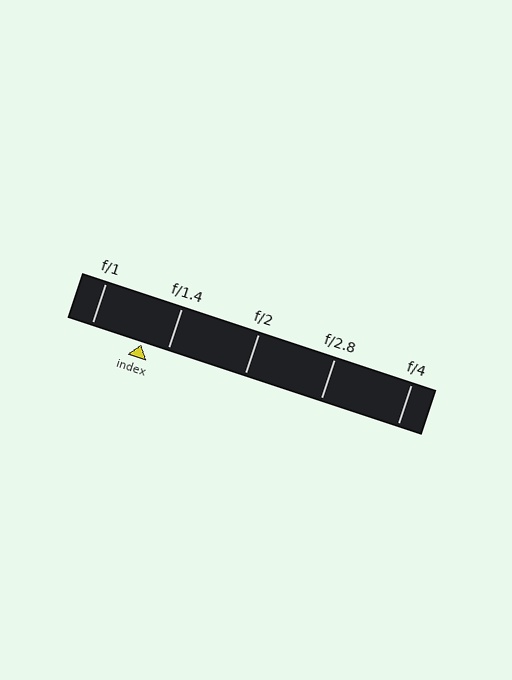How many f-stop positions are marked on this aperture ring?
There are 5 f-stop positions marked.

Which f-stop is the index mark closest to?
The index mark is closest to f/1.4.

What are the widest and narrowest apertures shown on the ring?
The widest aperture shown is f/1 and the narrowest is f/4.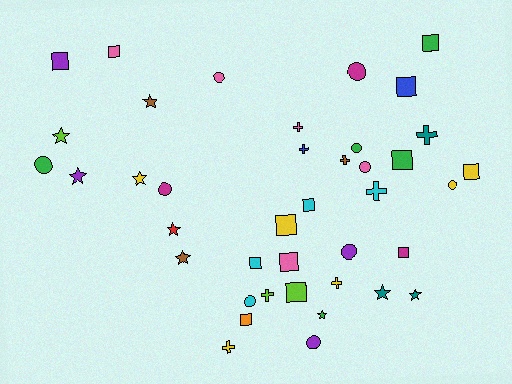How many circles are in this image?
There are 10 circles.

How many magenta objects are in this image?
There are 3 magenta objects.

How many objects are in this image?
There are 40 objects.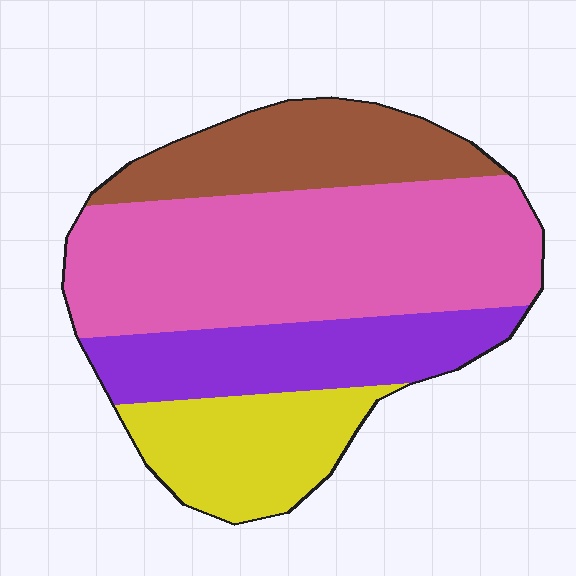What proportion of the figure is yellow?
Yellow takes up about one sixth (1/6) of the figure.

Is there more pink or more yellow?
Pink.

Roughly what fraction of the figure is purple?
Purple takes up about one fifth (1/5) of the figure.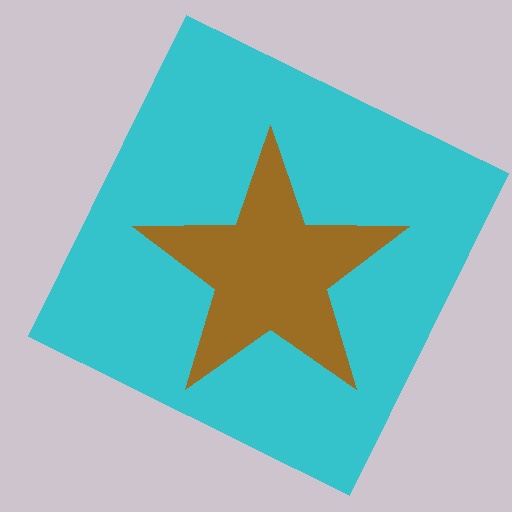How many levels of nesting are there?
2.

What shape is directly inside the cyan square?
The brown star.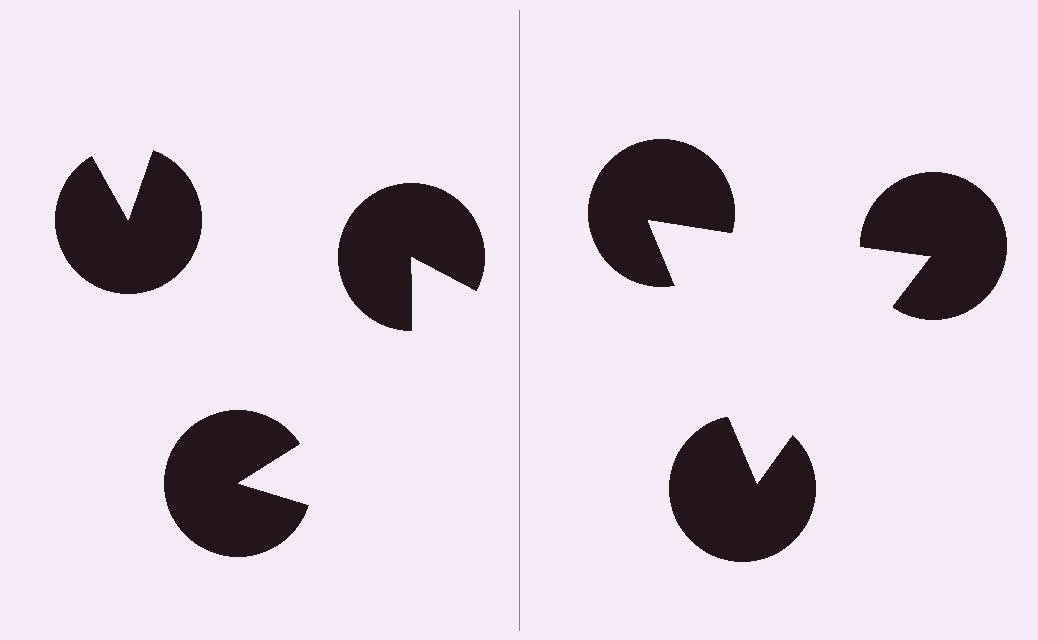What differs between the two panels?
The pac-man discs are positioned identically on both sides; only the wedge orientations differ. On the right they align to a triangle; on the left they are misaligned.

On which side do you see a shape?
An illusory triangle appears on the right side. On the left side the wedge cuts are rotated, so no coherent shape forms.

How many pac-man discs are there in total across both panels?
6 — 3 on each side.